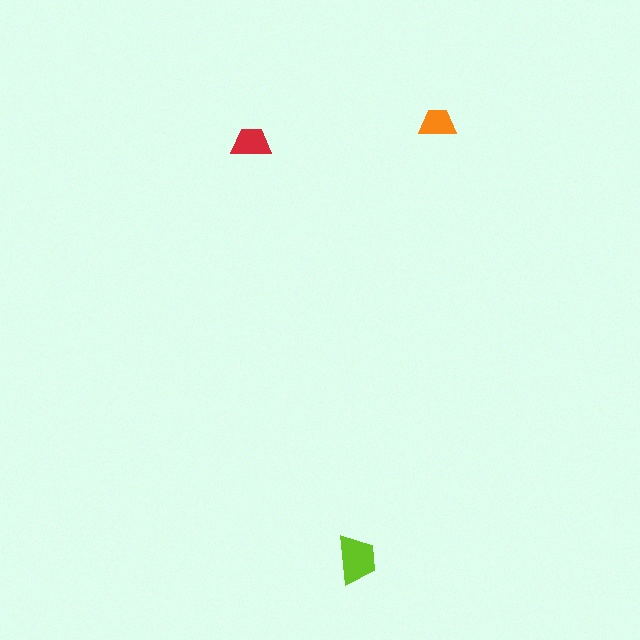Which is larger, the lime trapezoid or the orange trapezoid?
The lime one.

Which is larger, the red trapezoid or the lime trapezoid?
The lime one.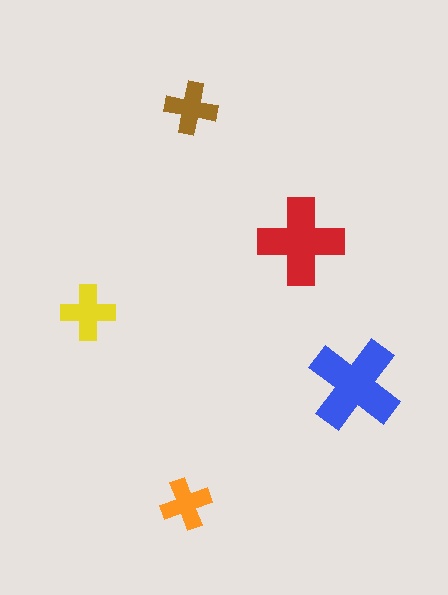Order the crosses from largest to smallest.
the blue one, the red one, the yellow one, the brown one, the orange one.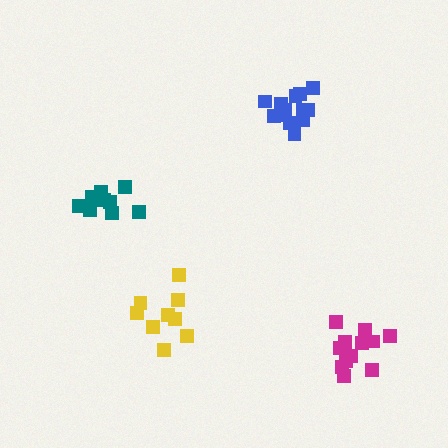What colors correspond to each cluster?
The clusters are colored: magenta, blue, yellow, teal.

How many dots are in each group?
Group 1: 13 dots, Group 2: 13 dots, Group 3: 9 dots, Group 4: 9 dots (44 total).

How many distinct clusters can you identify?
There are 4 distinct clusters.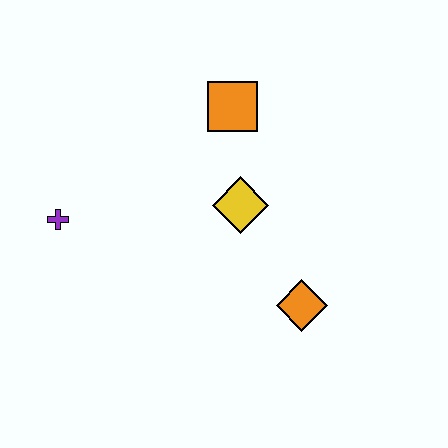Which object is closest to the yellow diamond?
The orange square is closest to the yellow diamond.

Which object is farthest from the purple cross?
The orange diamond is farthest from the purple cross.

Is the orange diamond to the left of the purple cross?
No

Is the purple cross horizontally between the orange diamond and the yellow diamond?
No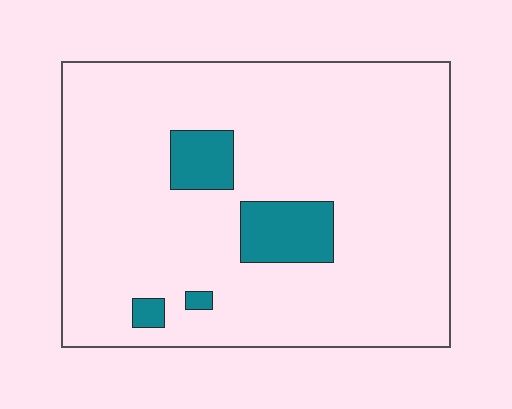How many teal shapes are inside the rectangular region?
4.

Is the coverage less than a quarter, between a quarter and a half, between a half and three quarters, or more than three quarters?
Less than a quarter.